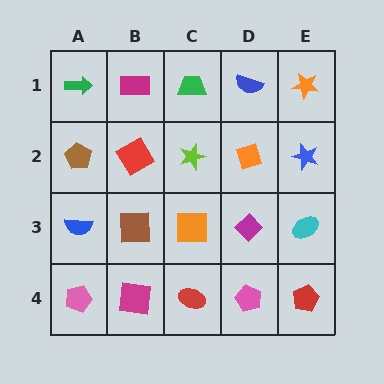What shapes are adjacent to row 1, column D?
An orange diamond (row 2, column D), a green trapezoid (row 1, column C), an orange star (row 1, column E).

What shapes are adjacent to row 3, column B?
A red diamond (row 2, column B), a magenta square (row 4, column B), a blue semicircle (row 3, column A), an orange square (row 3, column C).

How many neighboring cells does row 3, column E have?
3.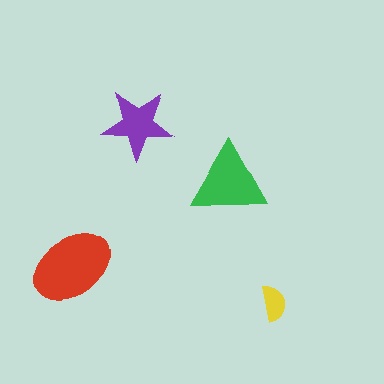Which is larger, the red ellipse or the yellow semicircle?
The red ellipse.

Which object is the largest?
The red ellipse.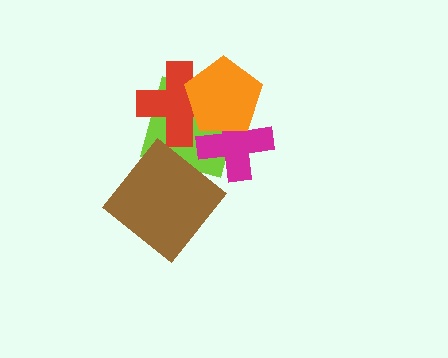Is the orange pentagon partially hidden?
No, no other shape covers it.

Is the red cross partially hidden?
Yes, it is partially covered by another shape.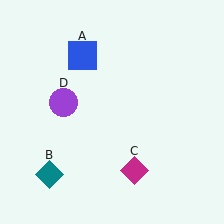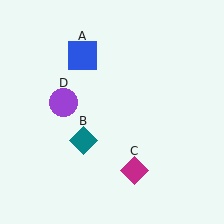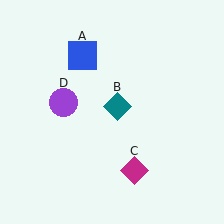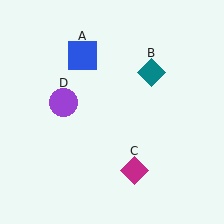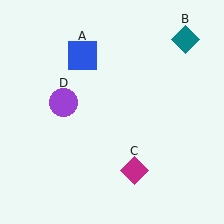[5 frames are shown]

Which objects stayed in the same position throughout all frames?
Blue square (object A) and magenta diamond (object C) and purple circle (object D) remained stationary.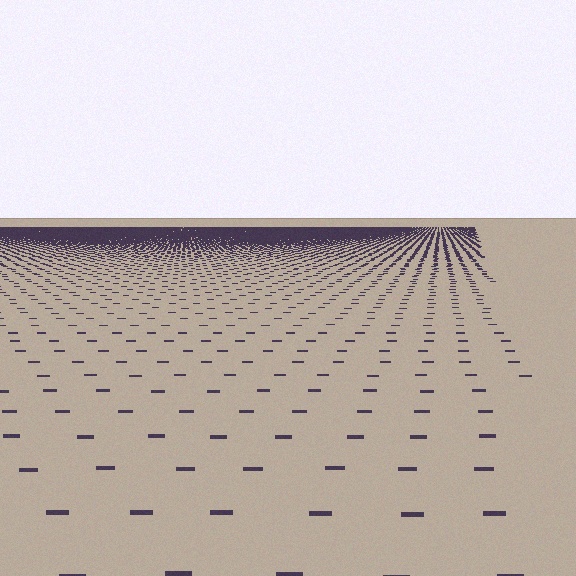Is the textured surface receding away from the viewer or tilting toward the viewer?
The surface is receding away from the viewer. Texture elements get smaller and denser toward the top.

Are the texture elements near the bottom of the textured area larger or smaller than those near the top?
Larger. Near the bottom, elements are closer to the viewer and appear at a bigger on-screen size.